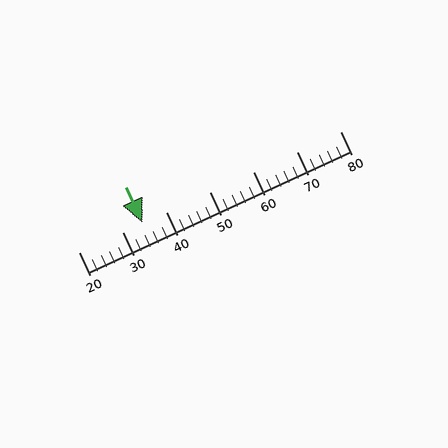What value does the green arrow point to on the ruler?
The green arrow points to approximately 35.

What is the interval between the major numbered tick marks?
The major tick marks are spaced 10 units apart.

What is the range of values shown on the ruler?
The ruler shows values from 20 to 80.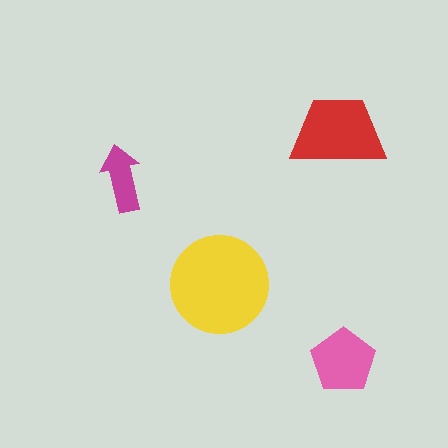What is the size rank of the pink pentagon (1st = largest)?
3rd.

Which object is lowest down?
The pink pentagon is bottommost.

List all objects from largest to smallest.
The yellow circle, the red trapezoid, the pink pentagon, the magenta arrow.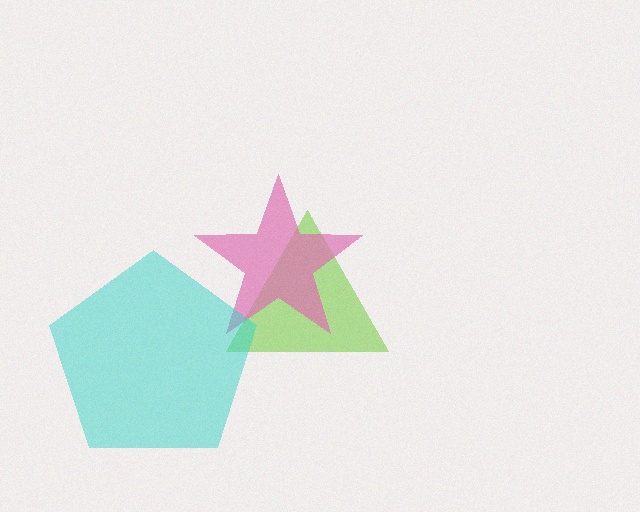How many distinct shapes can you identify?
There are 3 distinct shapes: a lime triangle, a pink star, a cyan pentagon.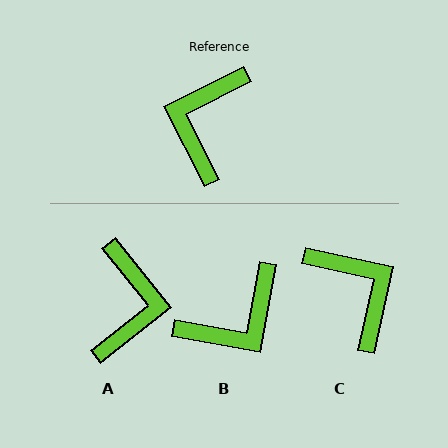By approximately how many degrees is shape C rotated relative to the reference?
Approximately 129 degrees clockwise.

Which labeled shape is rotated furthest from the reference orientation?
A, about 168 degrees away.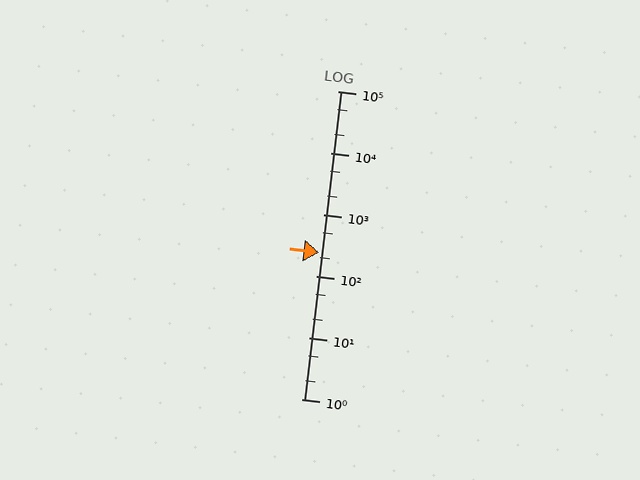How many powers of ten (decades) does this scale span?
The scale spans 5 decades, from 1 to 100000.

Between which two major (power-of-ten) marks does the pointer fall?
The pointer is between 100 and 1000.